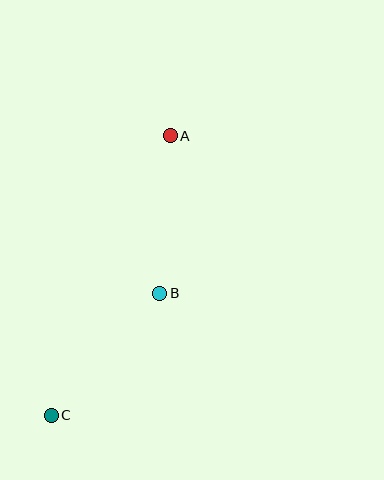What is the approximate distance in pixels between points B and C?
The distance between B and C is approximately 164 pixels.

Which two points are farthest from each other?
Points A and C are farthest from each other.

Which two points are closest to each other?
Points A and B are closest to each other.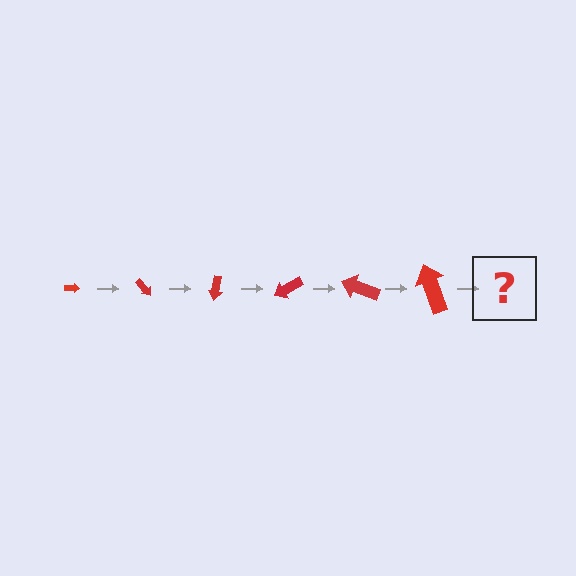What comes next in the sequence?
The next element should be an arrow, larger than the previous one and rotated 300 degrees from the start.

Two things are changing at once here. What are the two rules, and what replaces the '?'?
The two rules are that the arrow grows larger each step and it rotates 50 degrees each step. The '?' should be an arrow, larger than the previous one and rotated 300 degrees from the start.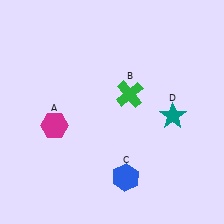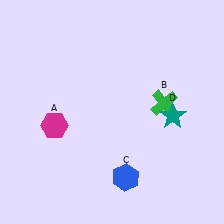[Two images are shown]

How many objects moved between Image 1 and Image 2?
1 object moved between the two images.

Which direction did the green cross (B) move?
The green cross (B) moved right.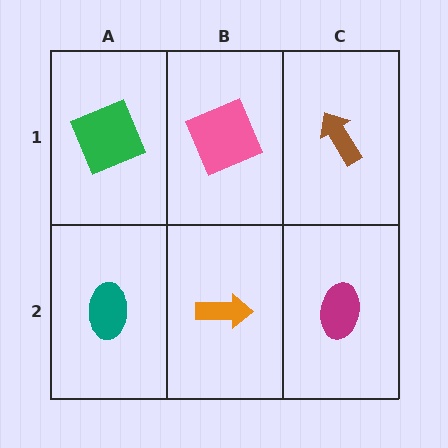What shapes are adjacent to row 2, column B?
A pink square (row 1, column B), a teal ellipse (row 2, column A), a magenta ellipse (row 2, column C).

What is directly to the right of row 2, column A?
An orange arrow.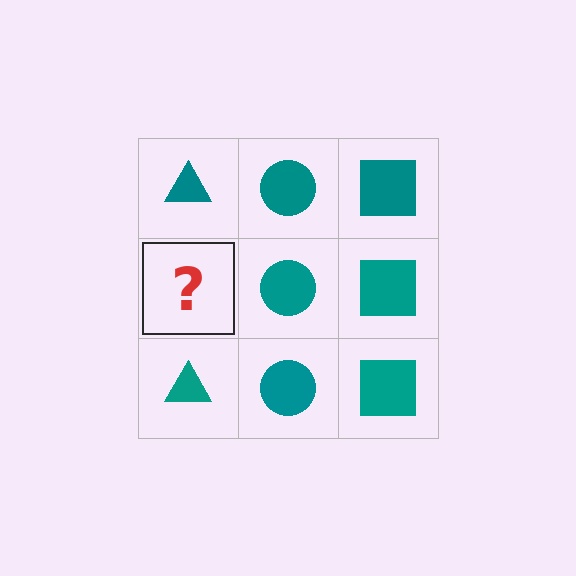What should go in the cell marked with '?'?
The missing cell should contain a teal triangle.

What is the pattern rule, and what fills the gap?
The rule is that each column has a consistent shape. The gap should be filled with a teal triangle.